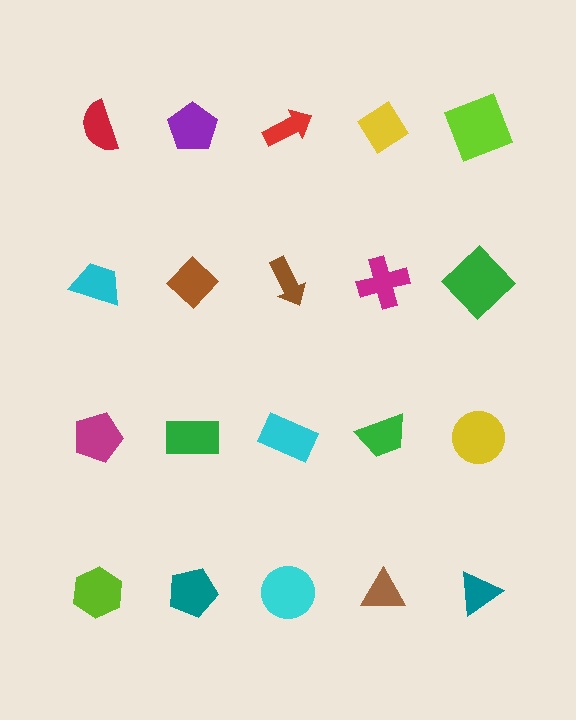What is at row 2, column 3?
A brown arrow.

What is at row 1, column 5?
A lime square.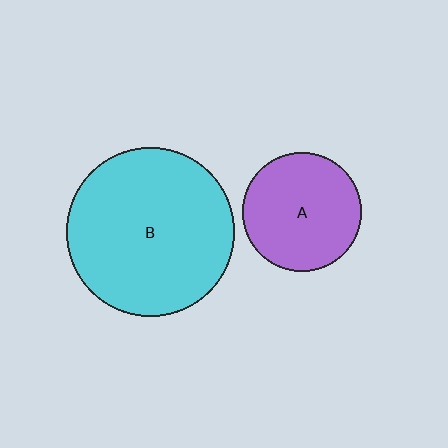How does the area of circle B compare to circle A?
Approximately 2.0 times.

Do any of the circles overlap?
No, none of the circles overlap.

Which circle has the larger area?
Circle B (cyan).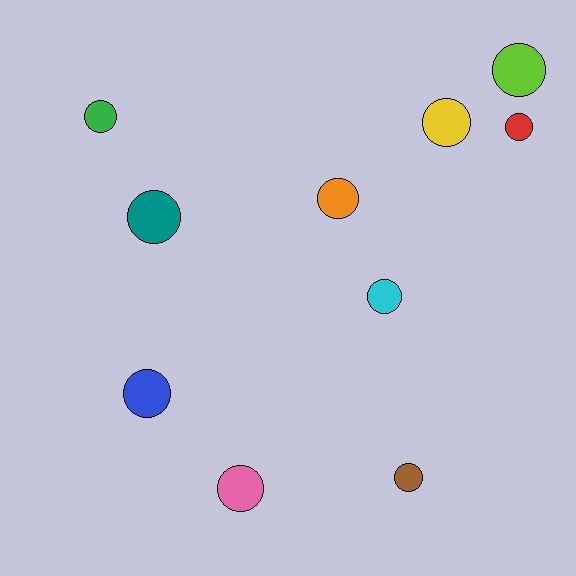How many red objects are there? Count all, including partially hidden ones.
There is 1 red object.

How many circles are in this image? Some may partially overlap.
There are 10 circles.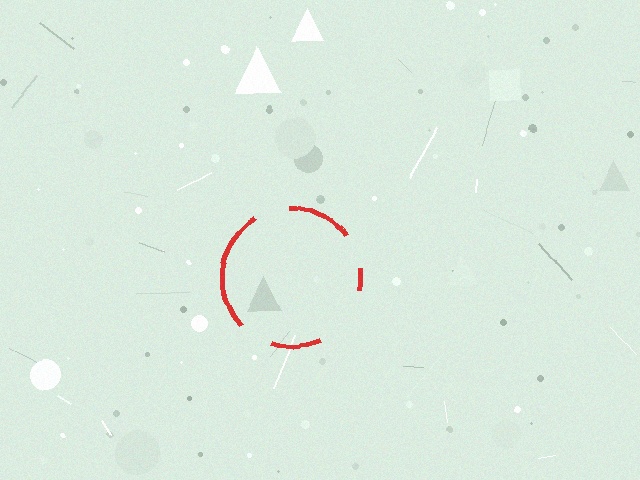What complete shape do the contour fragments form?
The contour fragments form a circle.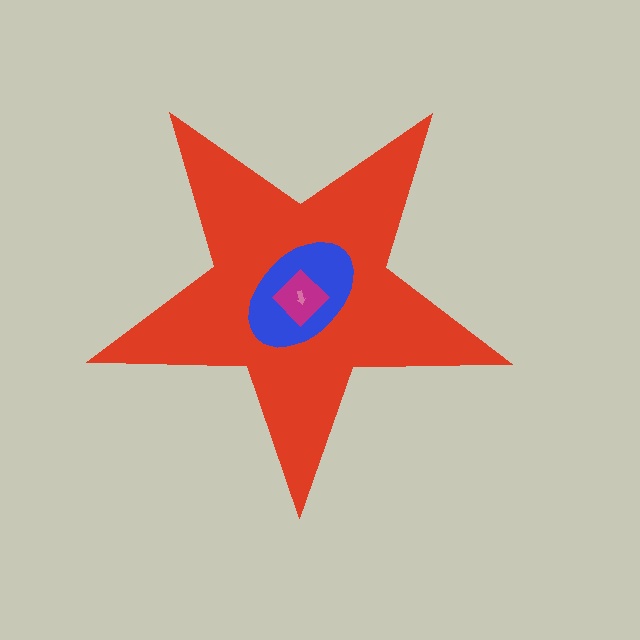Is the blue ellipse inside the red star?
Yes.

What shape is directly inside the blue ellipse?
The magenta diamond.